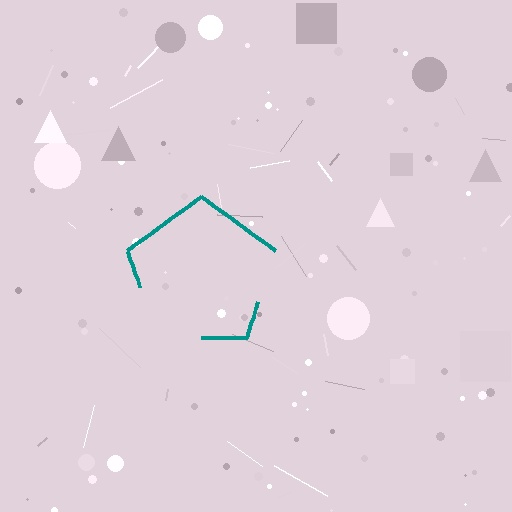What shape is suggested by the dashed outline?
The dashed outline suggests a pentagon.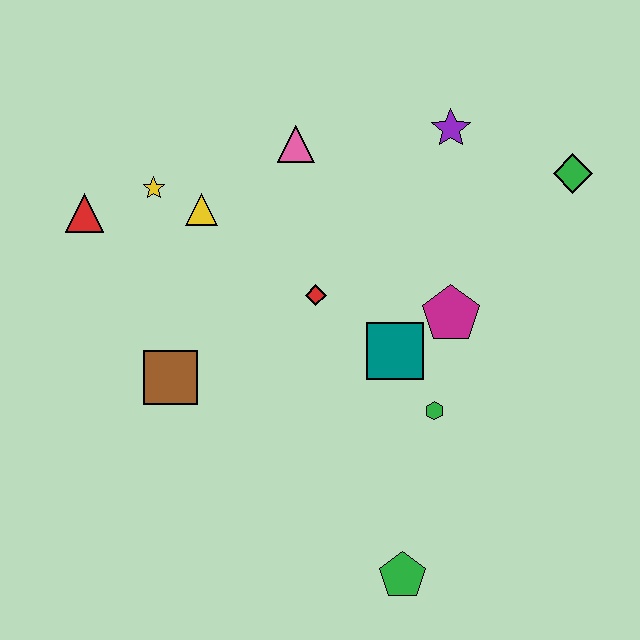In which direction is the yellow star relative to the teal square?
The yellow star is to the left of the teal square.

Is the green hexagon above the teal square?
No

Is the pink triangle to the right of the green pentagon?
No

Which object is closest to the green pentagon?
The green hexagon is closest to the green pentagon.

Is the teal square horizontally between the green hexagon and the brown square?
Yes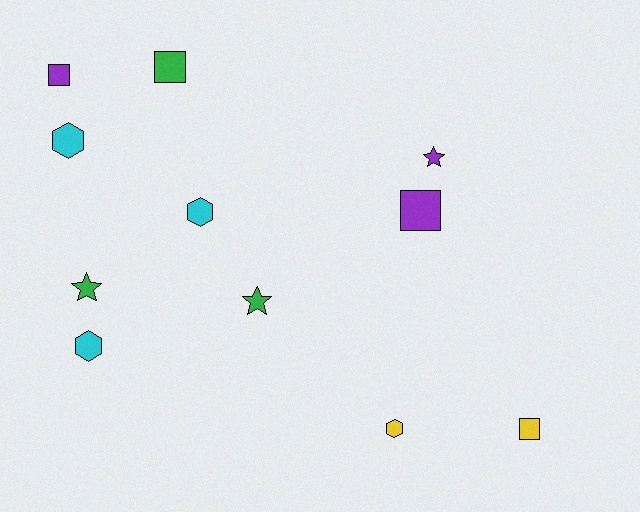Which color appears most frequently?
Purple, with 3 objects.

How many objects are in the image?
There are 11 objects.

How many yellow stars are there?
There are no yellow stars.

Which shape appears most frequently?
Hexagon, with 4 objects.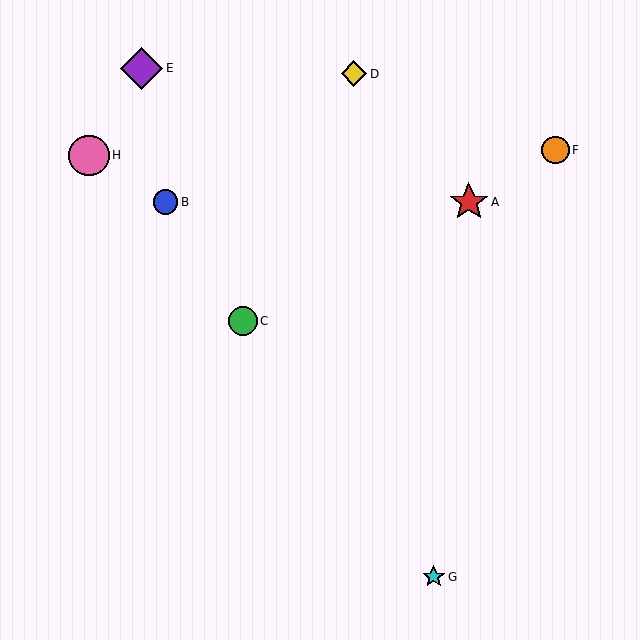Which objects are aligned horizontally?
Objects A, B are aligned horizontally.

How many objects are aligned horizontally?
2 objects (A, B) are aligned horizontally.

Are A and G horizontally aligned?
No, A is at y≈202 and G is at y≈577.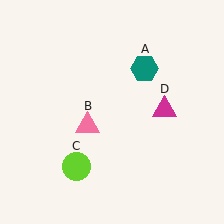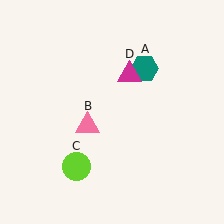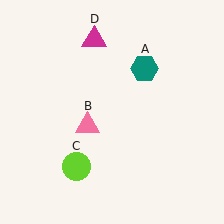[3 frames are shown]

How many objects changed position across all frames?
1 object changed position: magenta triangle (object D).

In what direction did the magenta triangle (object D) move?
The magenta triangle (object D) moved up and to the left.